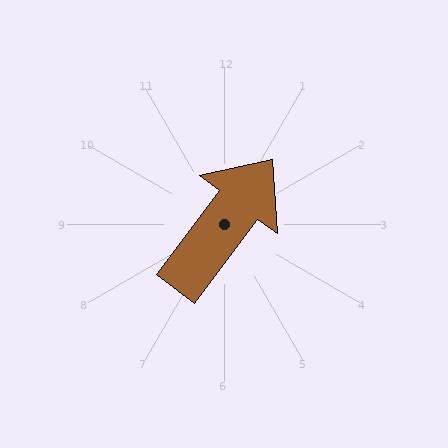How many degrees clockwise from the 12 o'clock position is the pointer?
Approximately 37 degrees.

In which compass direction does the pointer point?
Northeast.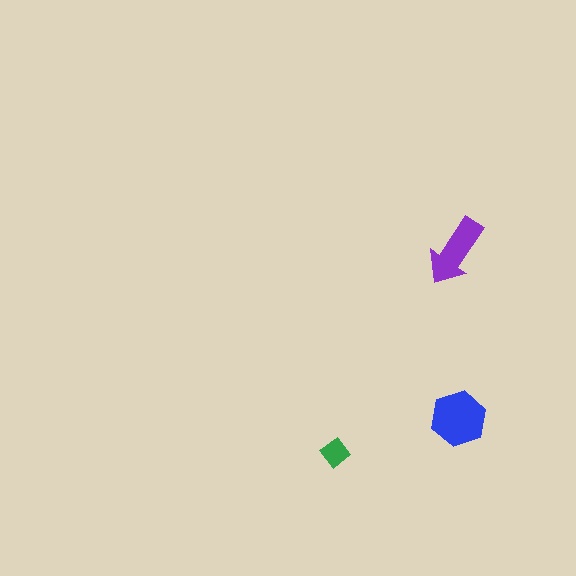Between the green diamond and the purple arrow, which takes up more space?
The purple arrow.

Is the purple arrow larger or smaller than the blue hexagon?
Smaller.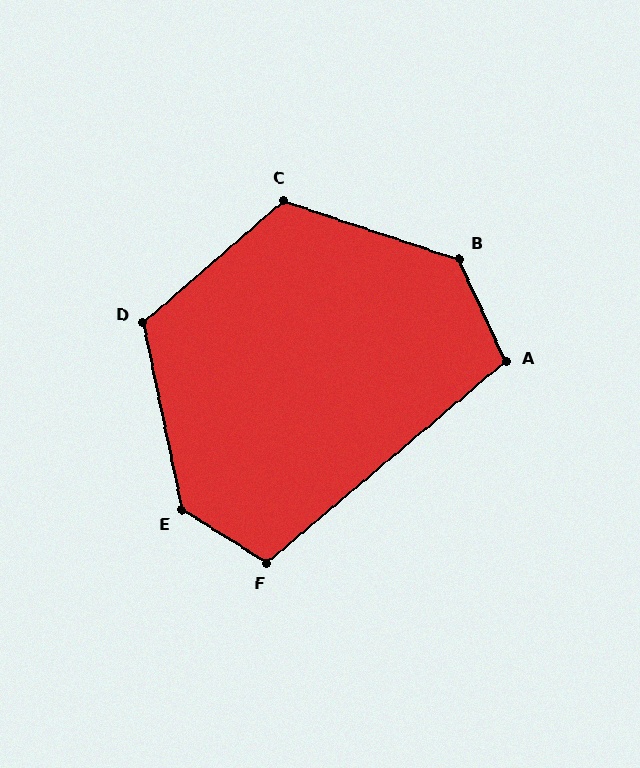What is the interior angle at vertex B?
Approximately 133 degrees (obtuse).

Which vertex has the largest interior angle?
E, at approximately 134 degrees.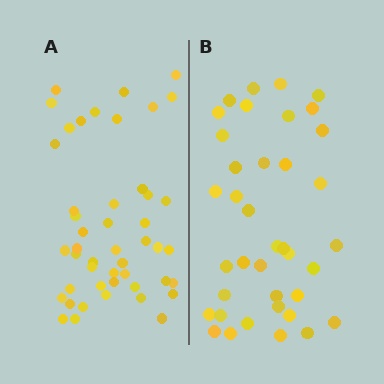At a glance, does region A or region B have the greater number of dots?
Region A (the left region) has more dots.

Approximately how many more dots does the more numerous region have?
Region A has roughly 8 or so more dots than region B.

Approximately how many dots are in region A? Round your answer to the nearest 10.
About 50 dots. (The exact count is 47, which rounds to 50.)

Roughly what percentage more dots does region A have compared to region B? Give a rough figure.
About 25% more.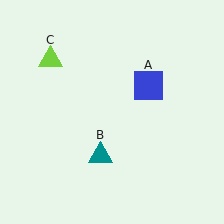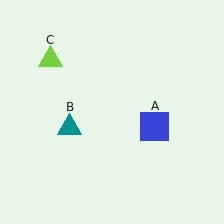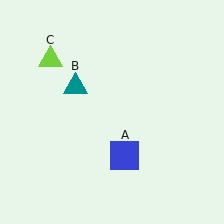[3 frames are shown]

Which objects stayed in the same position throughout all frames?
Lime triangle (object C) remained stationary.